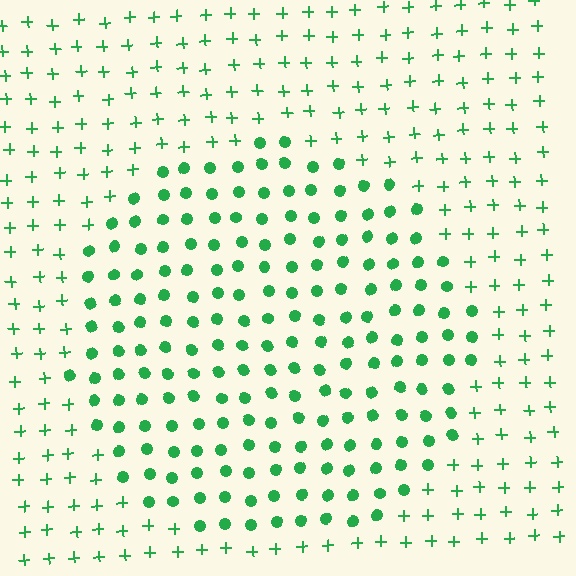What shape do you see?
I see a circle.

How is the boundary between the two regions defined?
The boundary is defined by a change in element shape: circles inside vs. plus signs outside. All elements share the same color and spacing.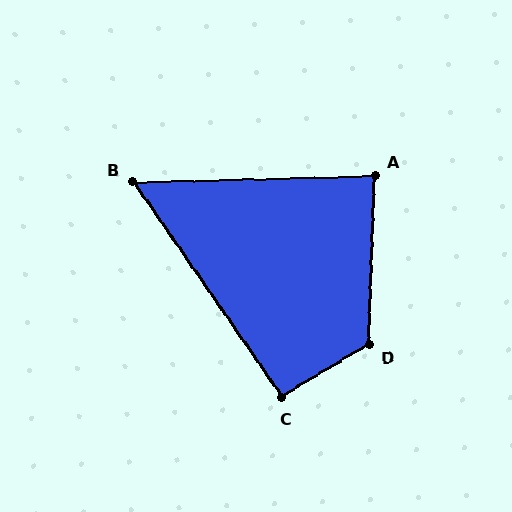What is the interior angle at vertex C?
Approximately 94 degrees (approximately right).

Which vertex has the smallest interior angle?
B, at approximately 57 degrees.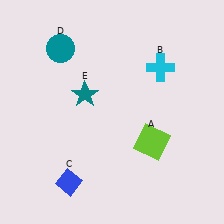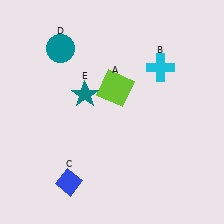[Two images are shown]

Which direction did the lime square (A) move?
The lime square (A) moved up.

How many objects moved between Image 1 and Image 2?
1 object moved between the two images.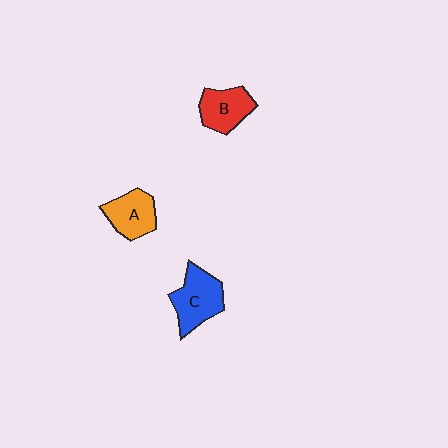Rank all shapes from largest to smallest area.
From largest to smallest: C (blue), A (orange), B (red).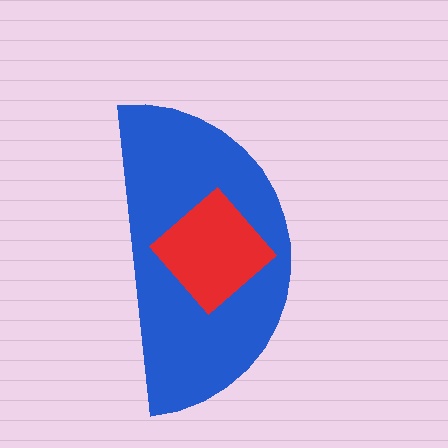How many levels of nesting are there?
2.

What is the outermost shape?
The blue semicircle.